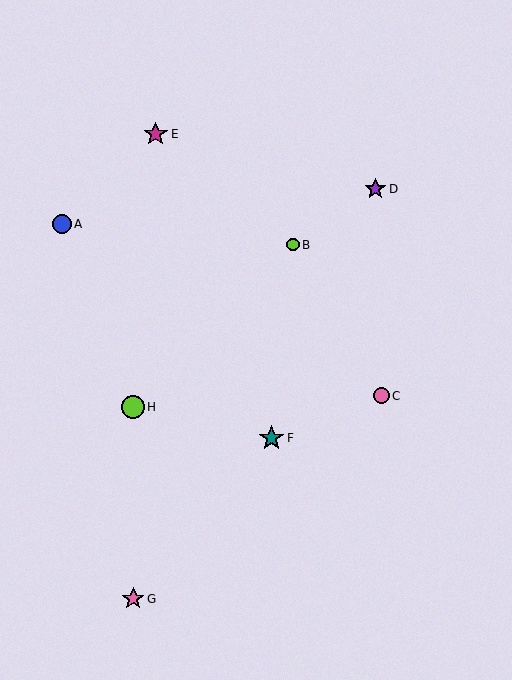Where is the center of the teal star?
The center of the teal star is at (271, 438).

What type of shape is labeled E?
Shape E is a magenta star.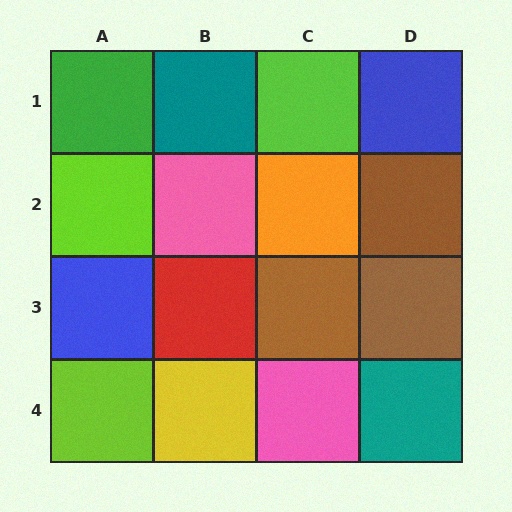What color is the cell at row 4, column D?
Teal.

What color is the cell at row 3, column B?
Red.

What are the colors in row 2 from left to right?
Lime, pink, orange, brown.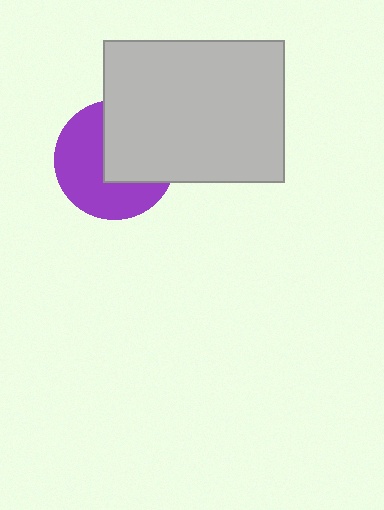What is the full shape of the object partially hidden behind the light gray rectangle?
The partially hidden object is a purple circle.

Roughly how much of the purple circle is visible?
About half of it is visible (roughly 55%).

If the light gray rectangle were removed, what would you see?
You would see the complete purple circle.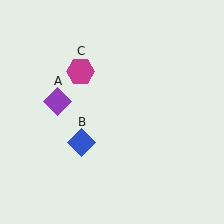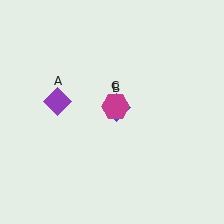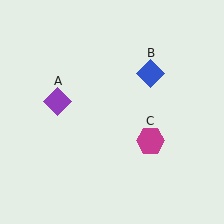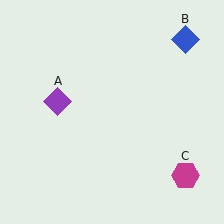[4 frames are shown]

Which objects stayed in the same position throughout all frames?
Purple diamond (object A) remained stationary.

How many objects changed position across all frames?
2 objects changed position: blue diamond (object B), magenta hexagon (object C).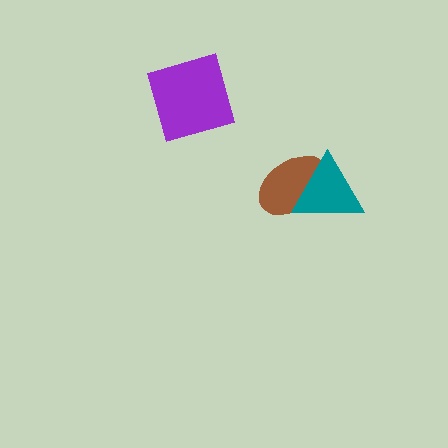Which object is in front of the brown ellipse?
The teal triangle is in front of the brown ellipse.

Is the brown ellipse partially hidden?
Yes, it is partially covered by another shape.